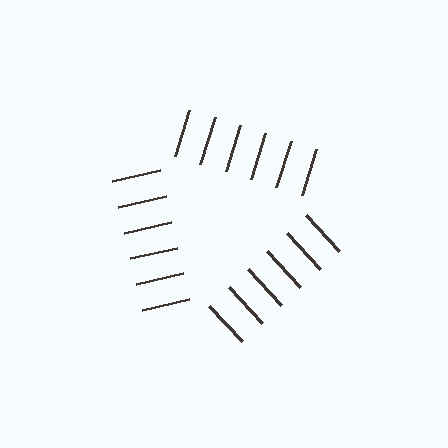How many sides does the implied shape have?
3 sides — the line-ends trace a triangle.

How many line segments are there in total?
18 — 6 along each of the 3 edges.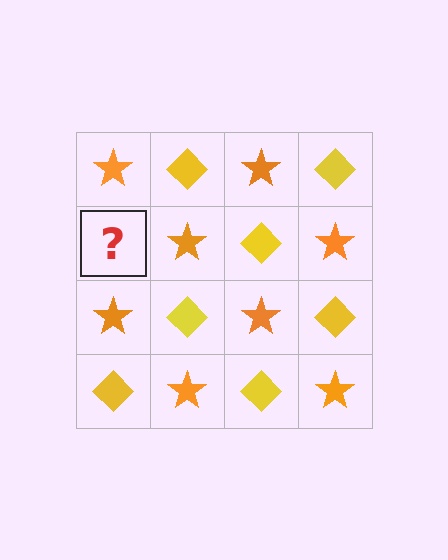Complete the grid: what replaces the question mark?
The question mark should be replaced with a yellow diamond.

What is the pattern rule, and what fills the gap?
The rule is that it alternates orange star and yellow diamond in a checkerboard pattern. The gap should be filled with a yellow diamond.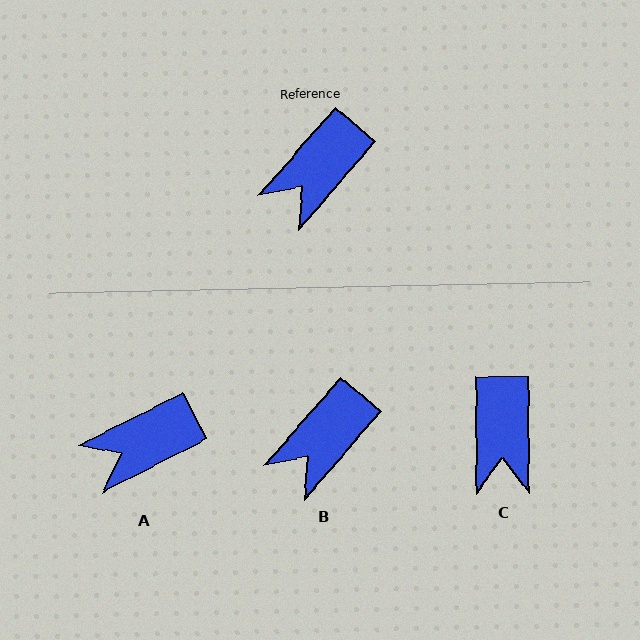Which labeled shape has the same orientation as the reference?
B.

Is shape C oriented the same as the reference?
No, it is off by about 42 degrees.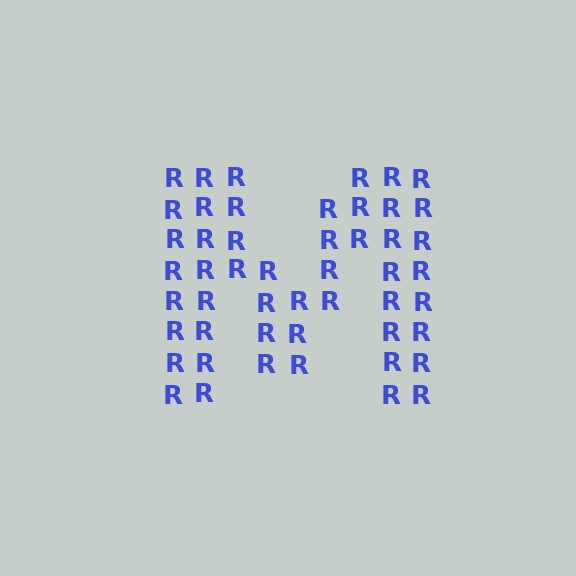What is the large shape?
The large shape is the letter M.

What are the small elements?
The small elements are letter R's.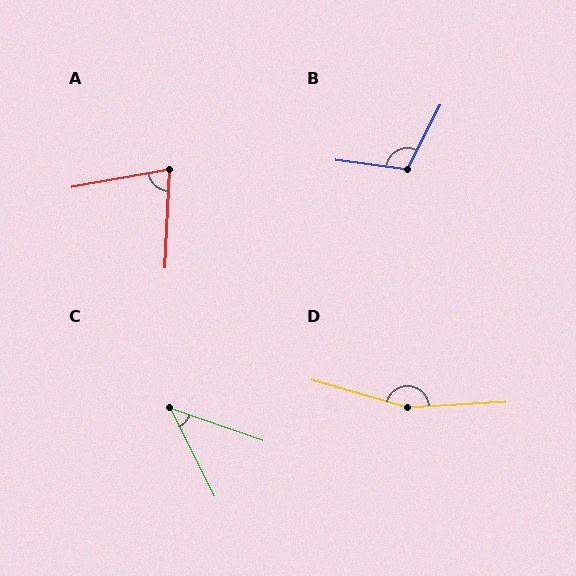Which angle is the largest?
D, at approximately 161 degrees.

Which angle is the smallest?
C, at approximately 44 degrees.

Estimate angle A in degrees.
Approximately 77 degrees.